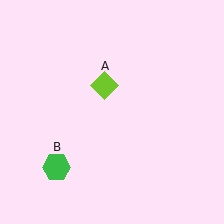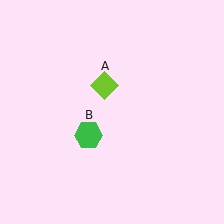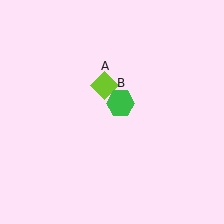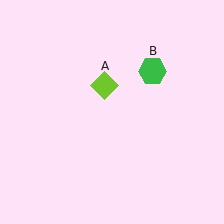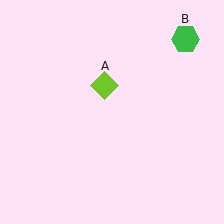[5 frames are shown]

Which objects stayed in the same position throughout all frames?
Lime diamond (object A) remained stationary.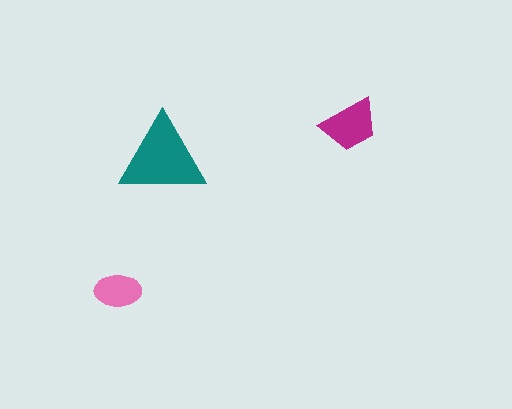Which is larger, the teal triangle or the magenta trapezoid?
The teal triangle.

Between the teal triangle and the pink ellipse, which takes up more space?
The teal triangle.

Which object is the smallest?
The pink ellipse.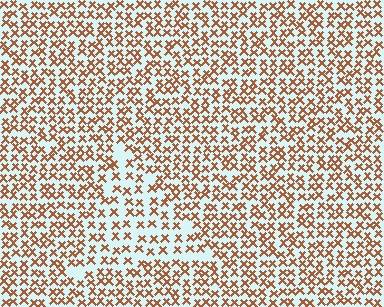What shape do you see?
I see a triangle.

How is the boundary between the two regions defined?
The boundary is defined by a change in element density (approximately 1.6x ratio). All elements are the same color, size, and shape.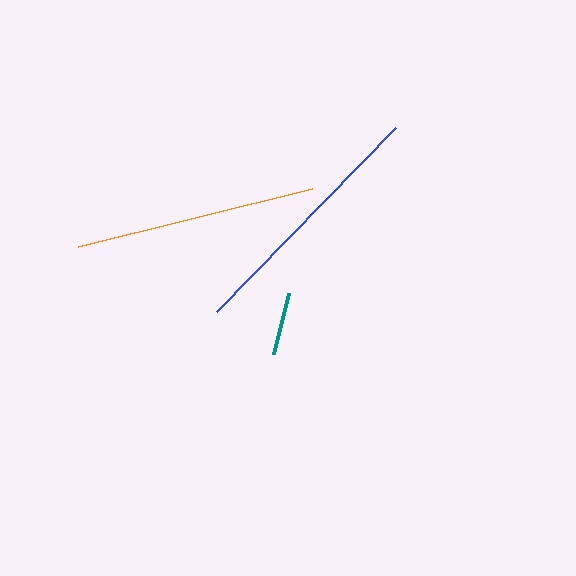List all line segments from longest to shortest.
From longest to shortest: blue, orange, teal.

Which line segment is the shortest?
The teal line is the shortest at approximately 63 pixels.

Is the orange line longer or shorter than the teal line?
The orange line is longer than the teal line.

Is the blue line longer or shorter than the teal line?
The blue line is longer than the teal line.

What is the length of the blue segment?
The blue segment is approximately 257 pixels long.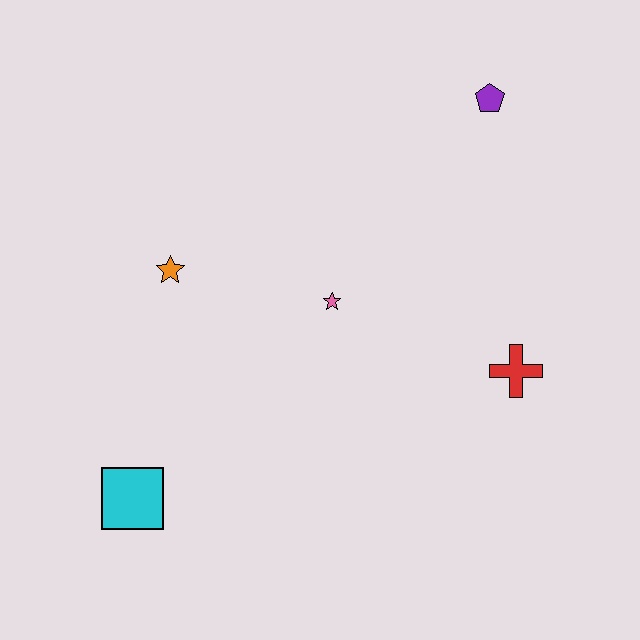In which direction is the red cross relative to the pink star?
The red cross is to the right of the pink star.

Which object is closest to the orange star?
The pink star is closest to the orange star.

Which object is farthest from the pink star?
The cyan square is farthest from the pink star.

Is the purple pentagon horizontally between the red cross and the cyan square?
Yes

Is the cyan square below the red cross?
Yes